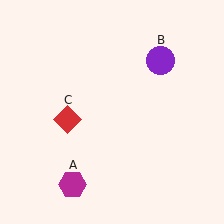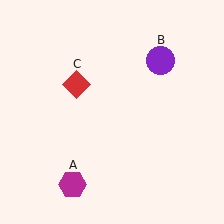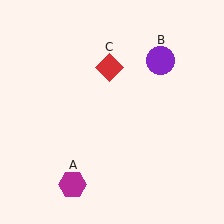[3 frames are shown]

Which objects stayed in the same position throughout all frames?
Magenta hexagon (object A) and purple circle (object B) remained stationary.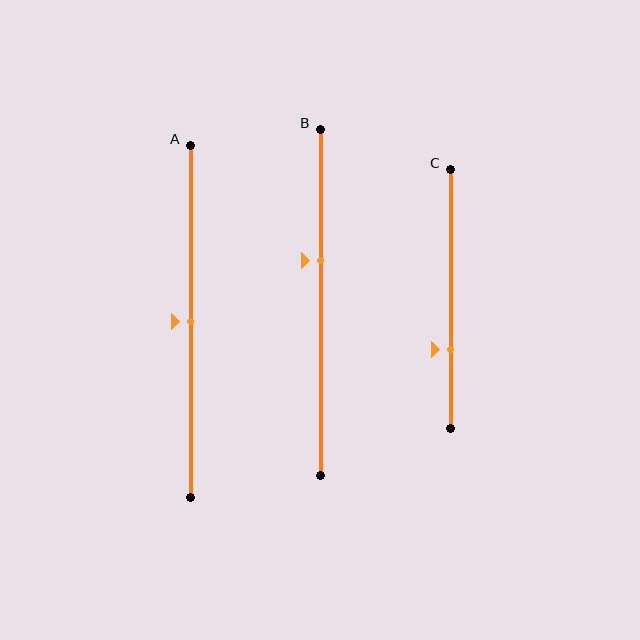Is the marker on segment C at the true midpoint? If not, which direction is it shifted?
No, the marker on segment C is shifted downward by about 20% of the segment length.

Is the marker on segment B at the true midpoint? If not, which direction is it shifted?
No, the marker on segment B is shifted upward by about 12% of the segment length.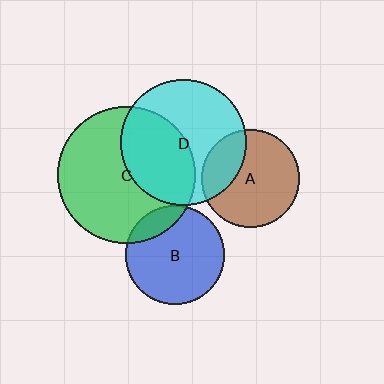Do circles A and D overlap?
Yes.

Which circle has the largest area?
Circle C (green).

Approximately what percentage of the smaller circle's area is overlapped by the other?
Approximately 25%.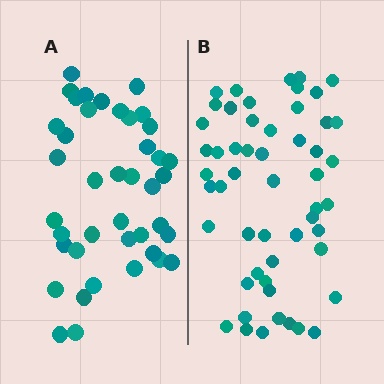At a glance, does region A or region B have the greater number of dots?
Region B (the right region) has more dots.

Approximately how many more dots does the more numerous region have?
Region B has roughly 12 or so more dots than region A.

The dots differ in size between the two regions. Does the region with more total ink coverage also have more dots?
No. Region A has more total ink coverage because its dots are larger, but region B actually contains more individual dots. Total area can be misleading — the number of items is what matters here.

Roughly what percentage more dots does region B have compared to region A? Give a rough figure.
About 30% more.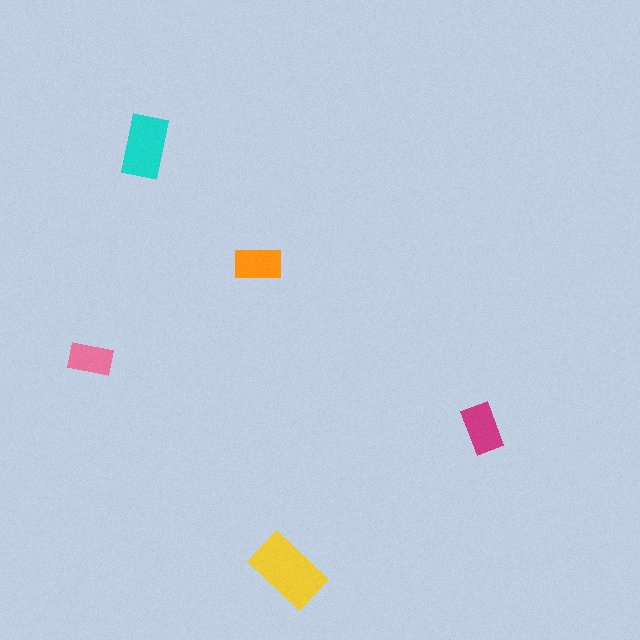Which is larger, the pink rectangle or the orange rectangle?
The orange one.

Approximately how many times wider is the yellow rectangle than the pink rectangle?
About 1.5 times wider.